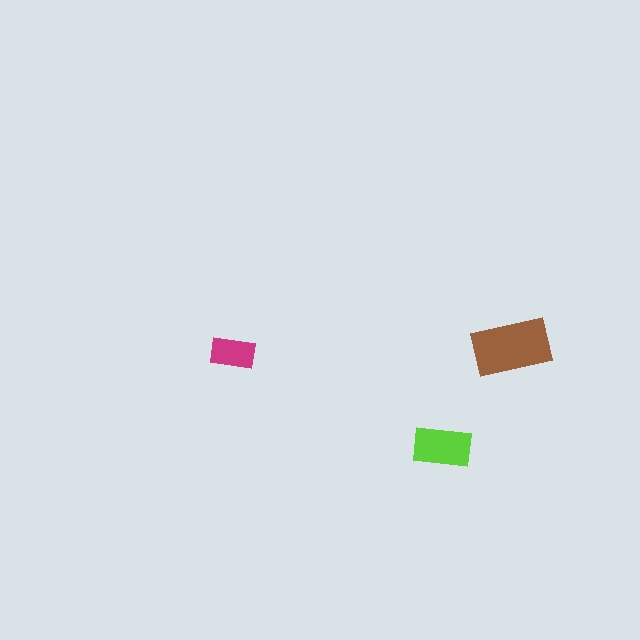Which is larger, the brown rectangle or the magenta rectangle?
The brown one.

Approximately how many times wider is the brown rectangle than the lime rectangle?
About 1.5 times wider.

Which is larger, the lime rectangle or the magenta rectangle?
The lime one.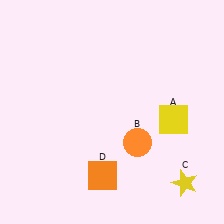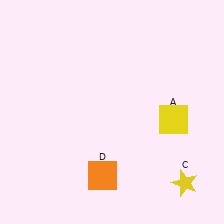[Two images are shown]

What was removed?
The orange circle (B) was removed in Image 2.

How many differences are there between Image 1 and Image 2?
There is 1 difference between the two images.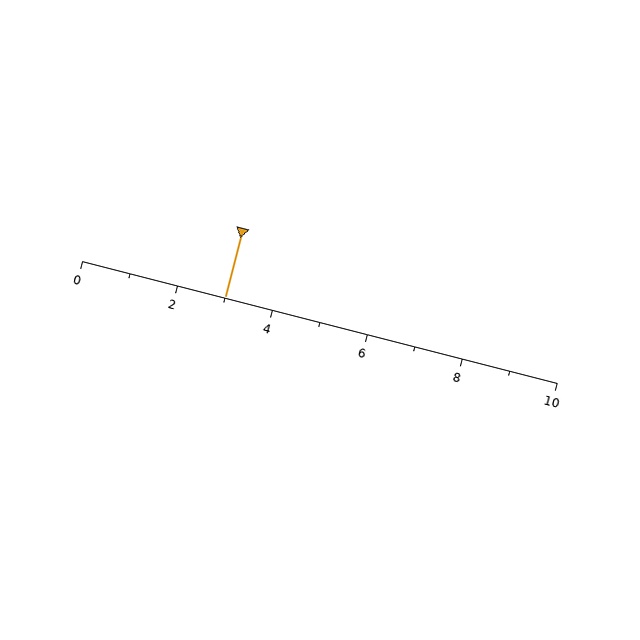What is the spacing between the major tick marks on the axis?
The major ticks are spaced 2 apart.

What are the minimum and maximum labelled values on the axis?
The axis runs from 0 to 10.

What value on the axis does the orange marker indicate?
The marker indicates approximately 3.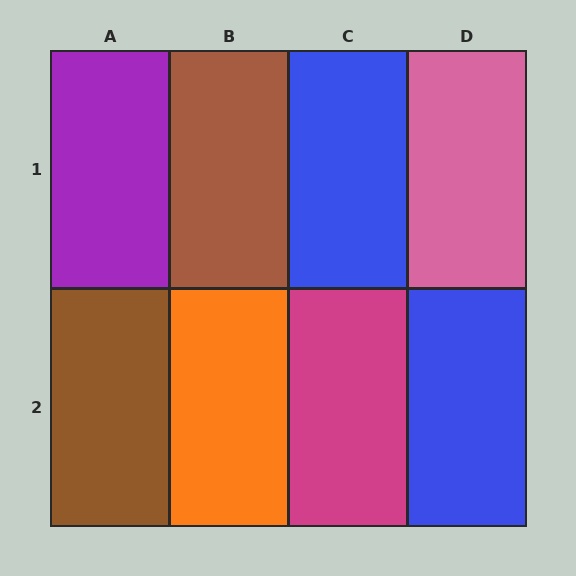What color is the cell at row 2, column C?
Magenta.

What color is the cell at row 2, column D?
Blue.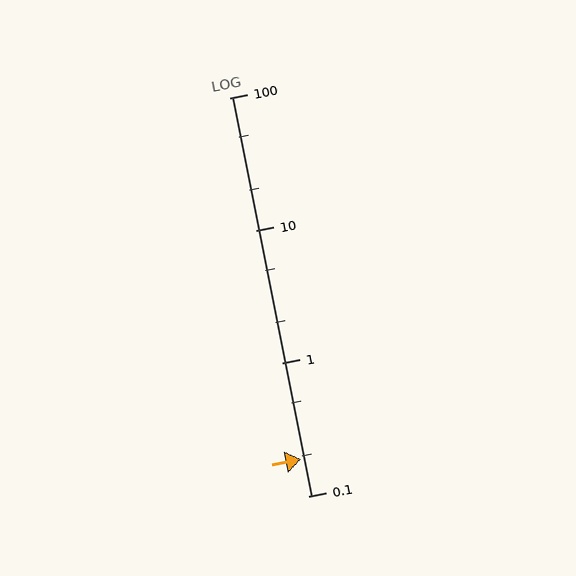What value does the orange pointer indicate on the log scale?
The pointer indicates approximately 0.19.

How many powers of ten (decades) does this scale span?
The scale spans 3 decades, from 0.1 to 100.